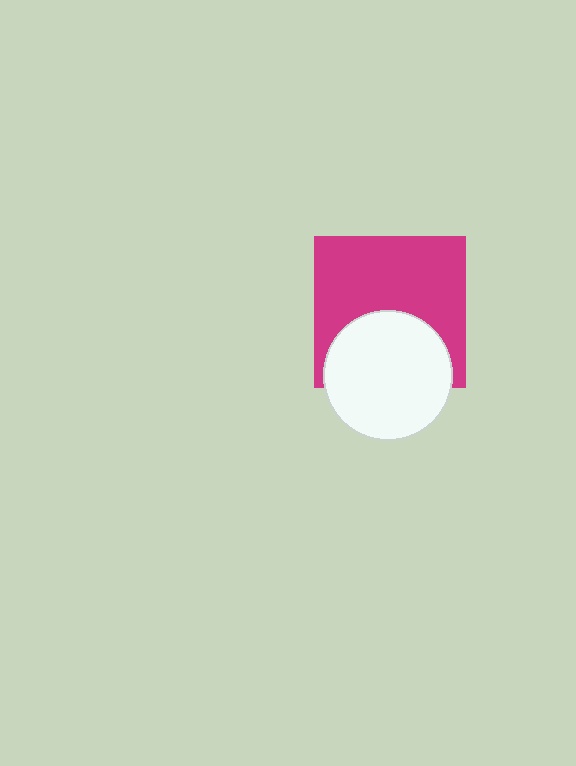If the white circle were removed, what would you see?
You would see the complete magenta square.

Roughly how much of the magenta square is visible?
About half of it is visible (roughly 64%).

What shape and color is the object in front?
The object in front is a white circle.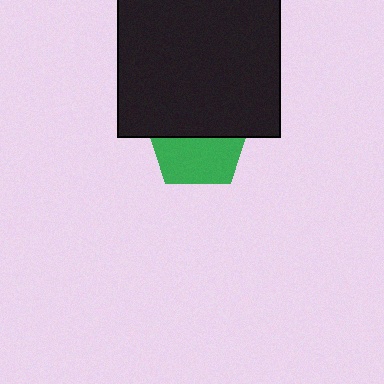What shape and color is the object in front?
The object in front is a black square.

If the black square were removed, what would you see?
You would see the complete green pentagon.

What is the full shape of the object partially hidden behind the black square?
The partially hidden object is a green pentagon.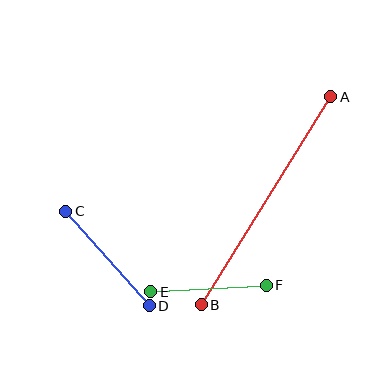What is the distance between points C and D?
The distance is approximately 126 pixels.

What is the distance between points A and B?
The distance is approximately 245 pixels.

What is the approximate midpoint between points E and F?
The midpoint is at approximately (208, 288) pixels.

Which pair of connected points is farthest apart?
Points A and B are farthest apart.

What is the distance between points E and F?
The distance is approximately 116 pixels.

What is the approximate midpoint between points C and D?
The midpoint is at approximately (108, 259) pixels.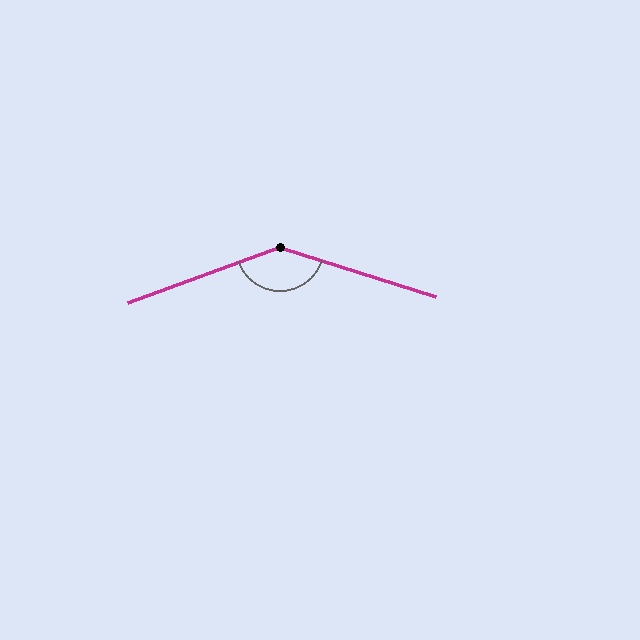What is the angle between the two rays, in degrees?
Approximately 142 degrees.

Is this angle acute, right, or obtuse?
It is obtuse.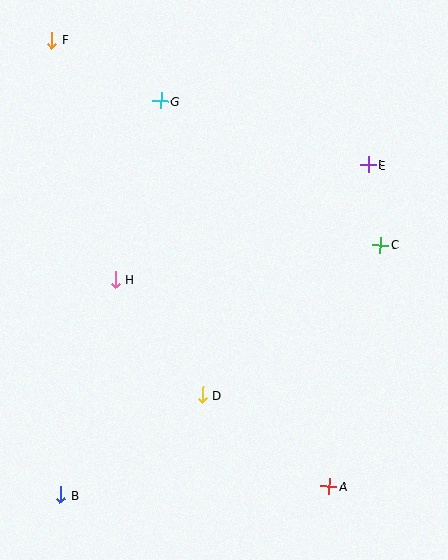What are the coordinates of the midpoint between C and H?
The midpoint between C and H is at (248, 262).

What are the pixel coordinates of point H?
Point H is at (115, 279).